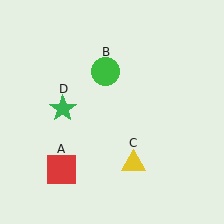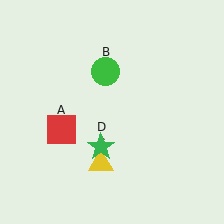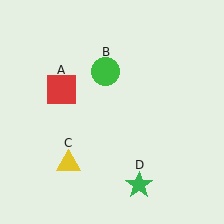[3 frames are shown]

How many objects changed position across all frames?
3 objects changed position: red square (object A), yellow triangle (object C), green star (object D).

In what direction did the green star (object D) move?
The green star (object D) moved down and to the right.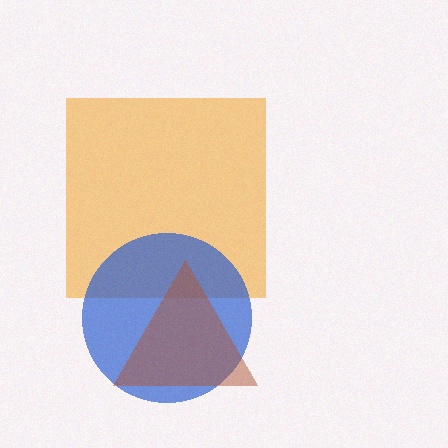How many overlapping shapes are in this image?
There are 3 overlapping shapes in the image.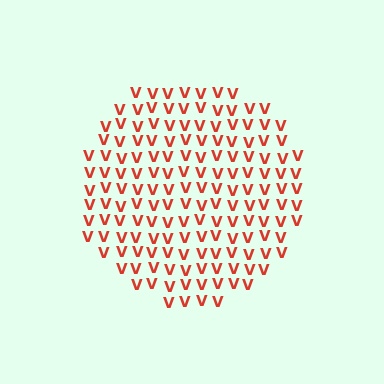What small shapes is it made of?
It is made of small letter V's.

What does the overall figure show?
The overall figure shows a circle.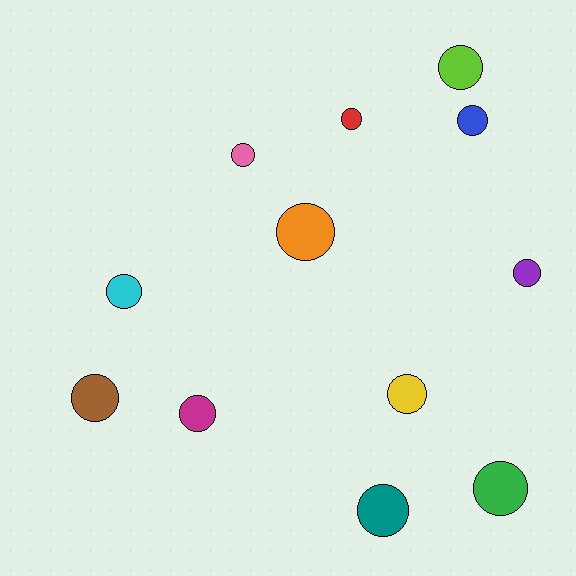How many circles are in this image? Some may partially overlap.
There are 12 circles.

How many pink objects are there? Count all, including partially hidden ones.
There is 1 pink object.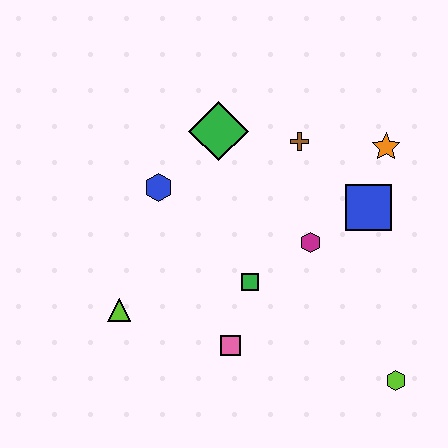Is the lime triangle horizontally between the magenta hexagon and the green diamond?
No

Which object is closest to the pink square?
The green square is closest to the pink square.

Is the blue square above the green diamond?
No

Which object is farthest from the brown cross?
The lime hexagon is farthest from the brown cross.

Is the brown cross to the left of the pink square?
No